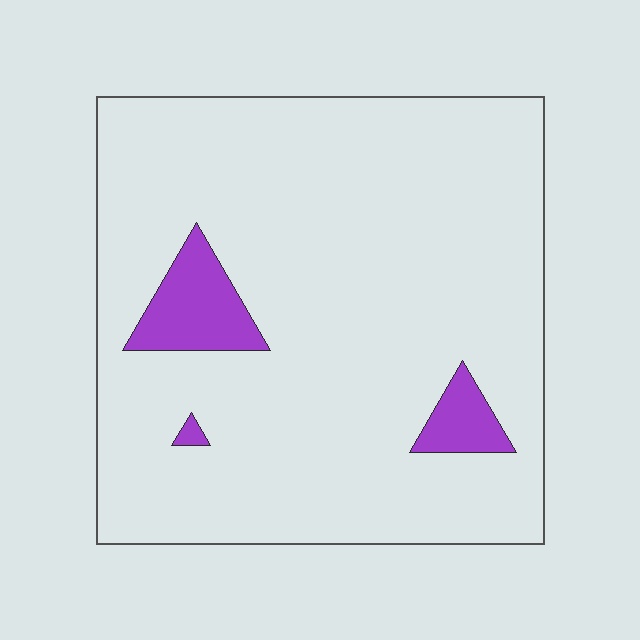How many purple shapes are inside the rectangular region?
3.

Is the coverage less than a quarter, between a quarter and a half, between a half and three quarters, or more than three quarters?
Less than a quarter.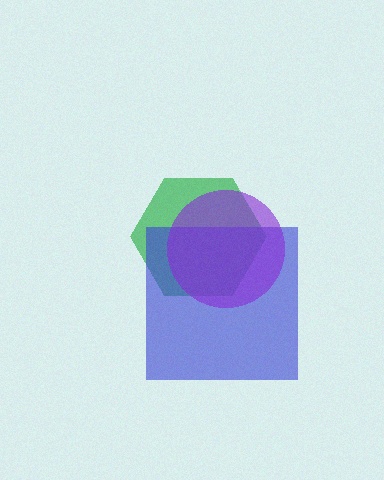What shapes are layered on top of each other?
The layered shapes are: a green hexagon, a blue square, a purple circle.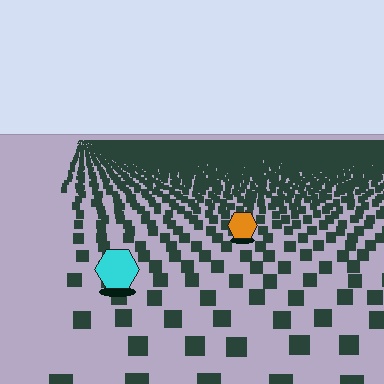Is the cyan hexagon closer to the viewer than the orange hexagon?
Yes. The cyan hexagon is closer — you can tell from the texture gradient: the ground texture is coarser near it.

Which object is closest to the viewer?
The cyan hexagon is closest. The texture marks near it are larger and more spread out.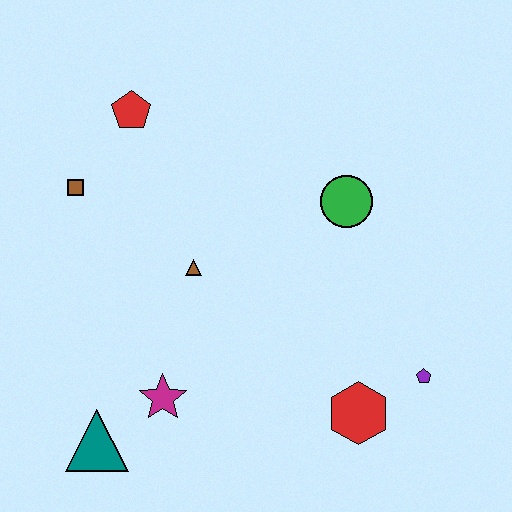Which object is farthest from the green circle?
The teal triangle is farthest from the green circle.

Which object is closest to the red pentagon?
The brown square is closest to the red pentagon.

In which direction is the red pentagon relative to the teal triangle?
The red pentagon is above the teal triangle.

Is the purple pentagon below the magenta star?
No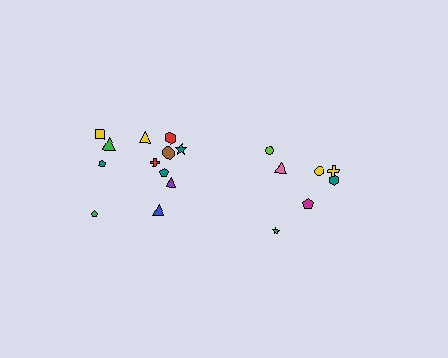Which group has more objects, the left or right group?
The left group.